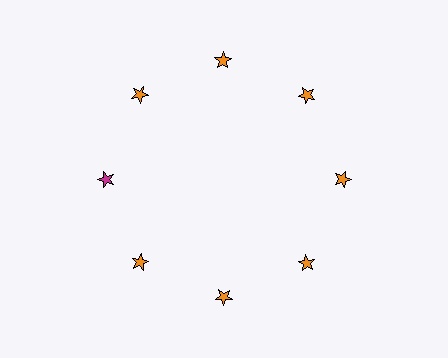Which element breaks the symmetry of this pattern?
The magenta star at roughly the 9 o'clock position breaks the symmetry. All other shapes are orange stars.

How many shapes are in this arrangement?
There are 8 shapes arranged in a ring pattern.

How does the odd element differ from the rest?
It has a different color: magenta instead of orange.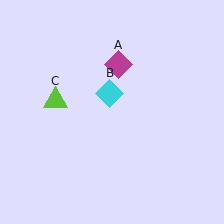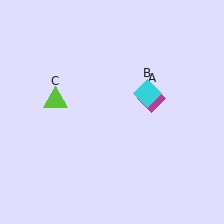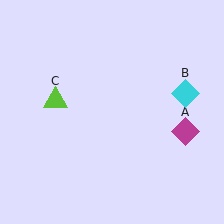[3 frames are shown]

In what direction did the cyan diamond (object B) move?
The cyan diamond (object B) moved right.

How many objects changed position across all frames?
2 objects changed position: magenta diamond (object A), cyan diamond (object B).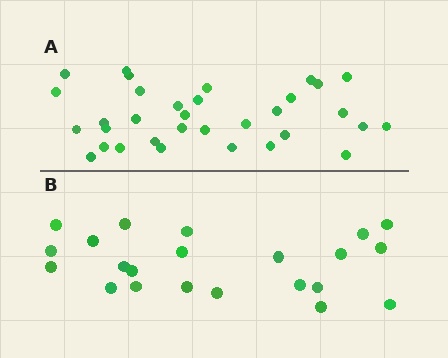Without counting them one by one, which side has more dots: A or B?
Region A (the top region) has more dots.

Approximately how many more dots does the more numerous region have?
Region A has roughly 12 or so more dots than region B.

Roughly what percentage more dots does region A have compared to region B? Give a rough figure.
About 50% more.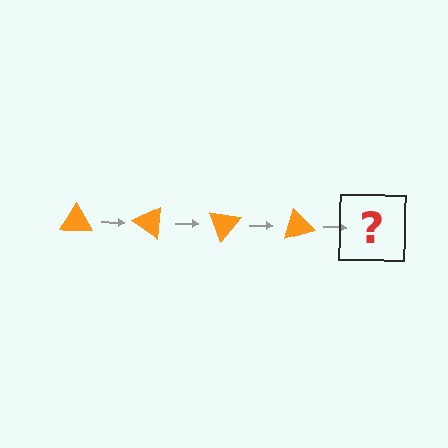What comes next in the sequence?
The next element should be an orange triangle rotated 140 degrees.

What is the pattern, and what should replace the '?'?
The pattern is that the triangle rotates 35 degrees each step. The '?' should be an orange triangle rotated 140 degrees.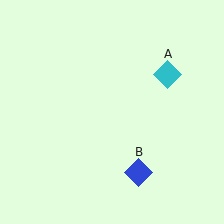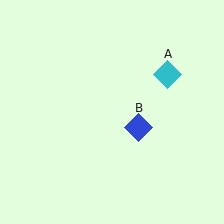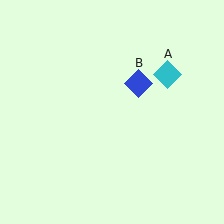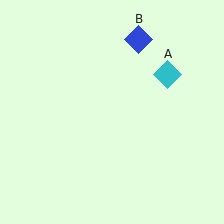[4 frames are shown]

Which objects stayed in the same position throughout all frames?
Cyan diamond (object A) remained stationary.